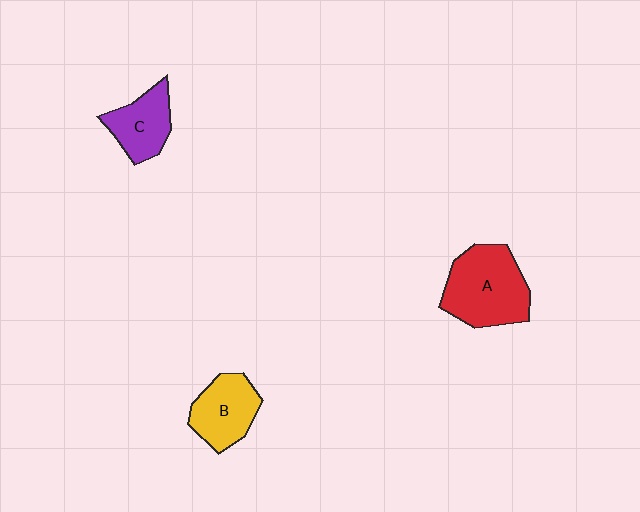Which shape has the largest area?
Shape A (red).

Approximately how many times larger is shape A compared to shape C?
Approximately 1.7 times.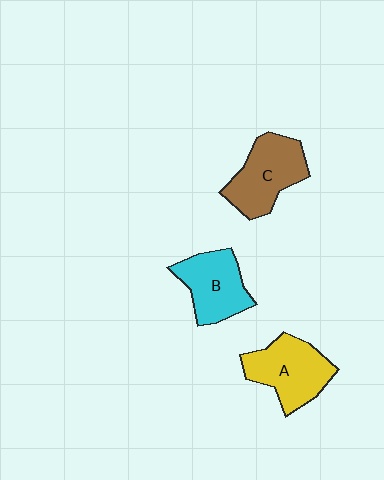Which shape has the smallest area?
Shape B (cyan).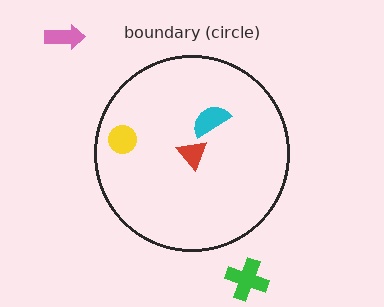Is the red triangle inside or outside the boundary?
Inside.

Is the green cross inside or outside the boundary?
Outside.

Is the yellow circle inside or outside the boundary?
Inside.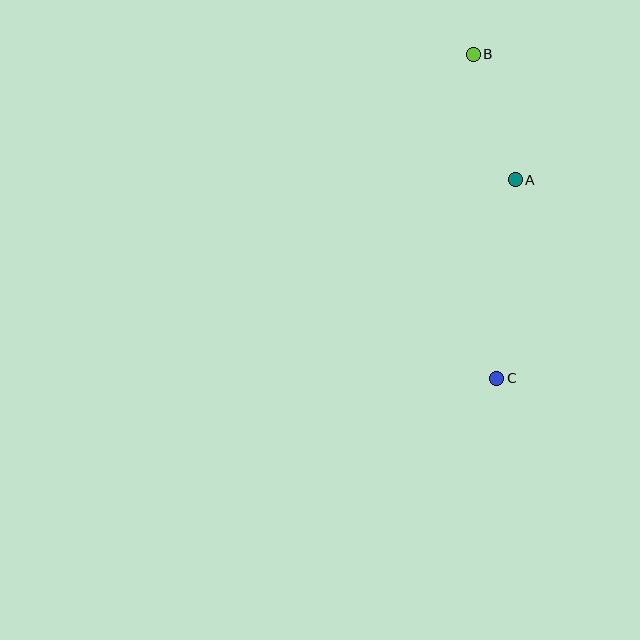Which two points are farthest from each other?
Points B and C are farthest from each other.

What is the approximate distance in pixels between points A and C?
The distance between A and C is approximately 199 pixels.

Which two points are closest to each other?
Points A and B are closest to each other.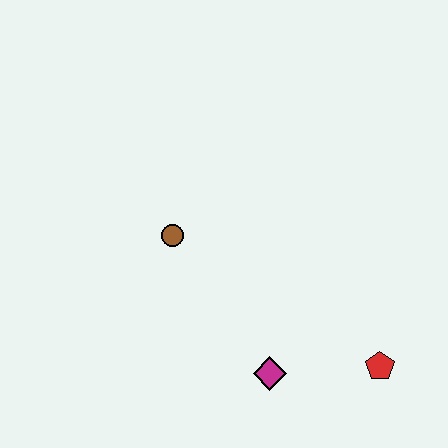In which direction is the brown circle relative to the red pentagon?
The brown circle is to the left of the red pentagon.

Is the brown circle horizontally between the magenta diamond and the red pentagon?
No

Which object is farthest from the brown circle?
The red pentagon is farthest from the brown circle.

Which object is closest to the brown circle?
The magenta diamond is closest to the brown circle.